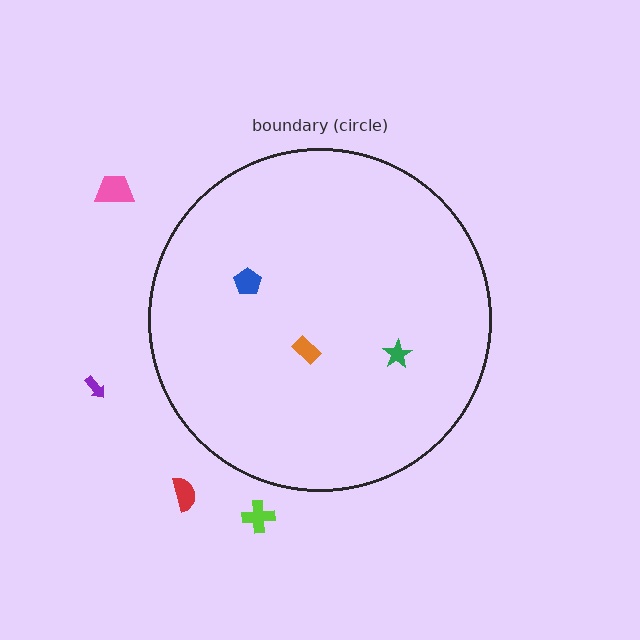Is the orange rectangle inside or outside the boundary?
Inside.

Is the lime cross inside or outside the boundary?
Outside.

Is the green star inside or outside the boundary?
Inside.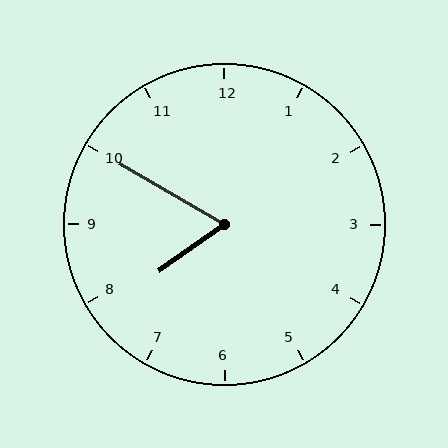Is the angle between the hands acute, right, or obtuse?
It is acute.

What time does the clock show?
7:50.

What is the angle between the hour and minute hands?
Approximately 65 degrees.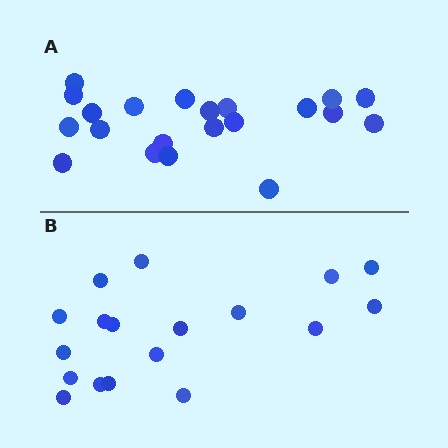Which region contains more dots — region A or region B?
Region A (the top region) has more dots.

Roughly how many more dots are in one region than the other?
Region A has just a few more — roughly 2 or 3 more dots than region B.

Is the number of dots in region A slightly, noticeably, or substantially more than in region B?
Region A has only slightly more — the two regions are fairly close. The ratio is roughly 1.2 to 1.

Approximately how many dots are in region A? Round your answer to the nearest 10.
About 20 dots. (The exact count is 21, which rounds to 20.)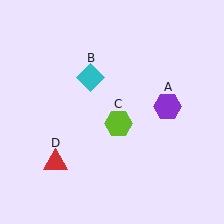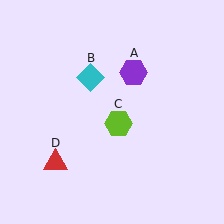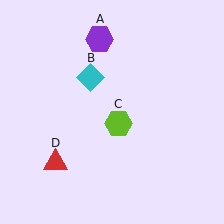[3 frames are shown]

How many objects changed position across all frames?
1 object changed position: purple hexagon (object A).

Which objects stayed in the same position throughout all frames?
Cyan diamond (object B) and lime hexagon (object C) and red triangle (object D) remained stationary.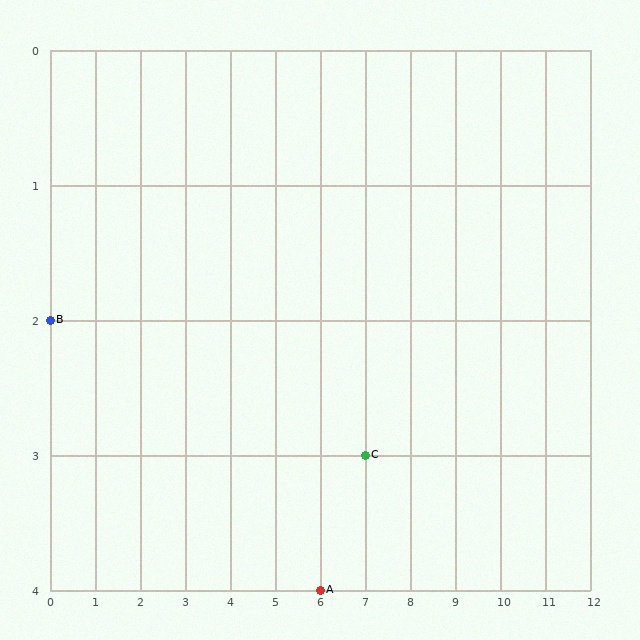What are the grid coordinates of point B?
Point B is at grid coordinates (0, 2).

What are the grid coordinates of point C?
Point C is at grid coordinates (7, 3).